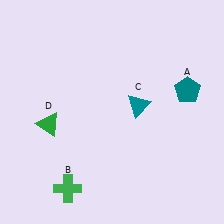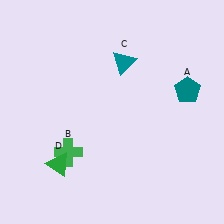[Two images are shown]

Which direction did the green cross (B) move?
The green cross (B) moved up.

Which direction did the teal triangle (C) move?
The teal triangle (C) moved up.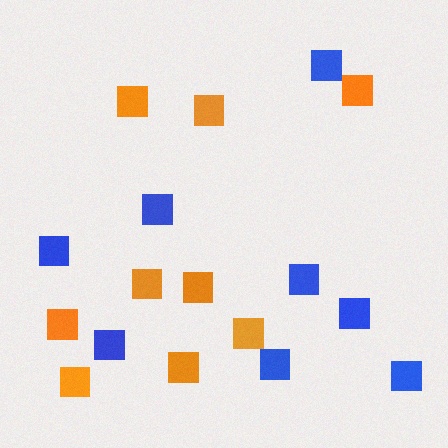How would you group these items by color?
There are 2 groups: one group of orange squares (9) and one group of blue squares (8).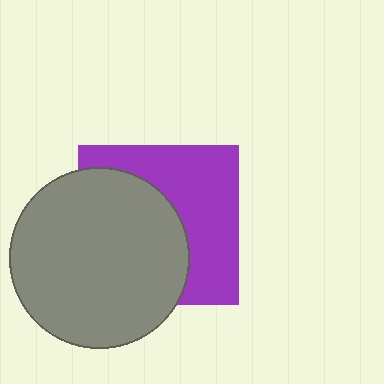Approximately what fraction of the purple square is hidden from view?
Roughly 52% of the purple square is hidden behind the gray circle.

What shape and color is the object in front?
The object in front is a gray circle.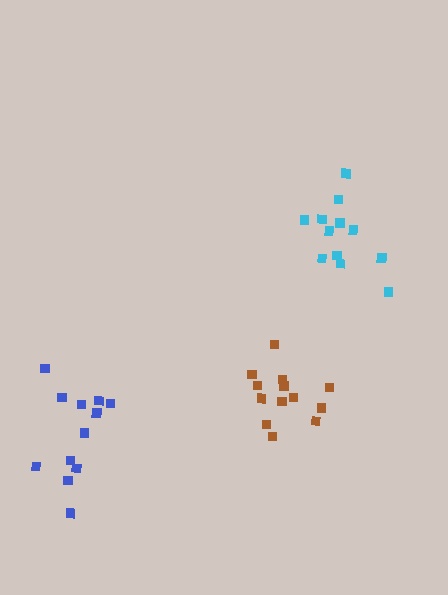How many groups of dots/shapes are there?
There are 3 groups.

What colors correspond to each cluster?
The clusters are colored: brown, blue, cyan.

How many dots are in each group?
Group 1: 13 dots, Group 2: 12 dots, Group 3: 12 dots (37 total).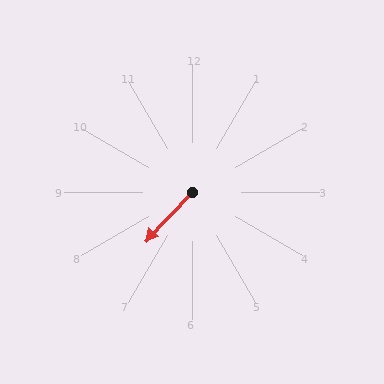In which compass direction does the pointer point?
Southwest.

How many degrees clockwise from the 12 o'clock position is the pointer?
Approximately 224 degrees.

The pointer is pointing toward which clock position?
Roughly 7 o'clock.